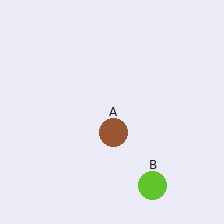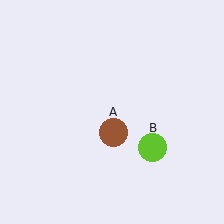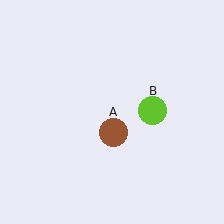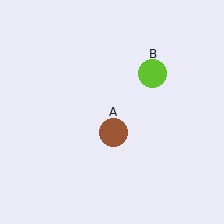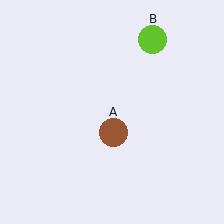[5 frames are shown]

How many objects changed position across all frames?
1 object changed position: lime circle (object B).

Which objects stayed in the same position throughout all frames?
Brown circle (object A) remained stationary.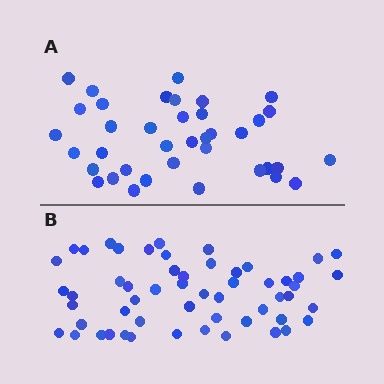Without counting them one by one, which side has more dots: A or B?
Region B (the bottom region) has more dots.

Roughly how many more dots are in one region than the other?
Region B has approximately 15 more dots than region A.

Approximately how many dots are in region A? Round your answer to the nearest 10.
About 40 dots. (The exact count is 38, which rounds to 40.)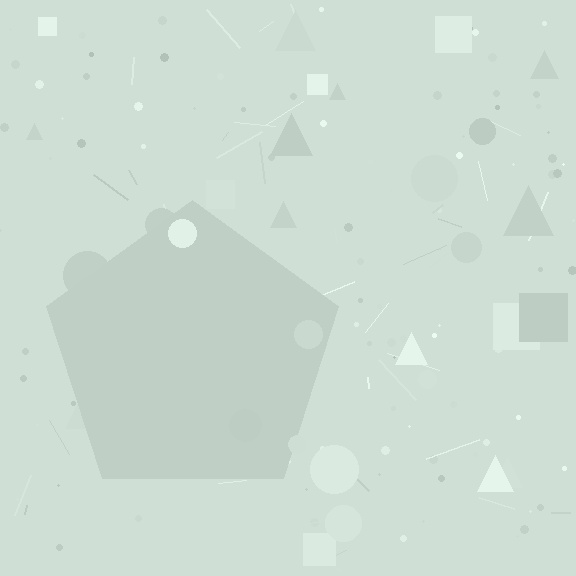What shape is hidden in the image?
A pentagon is hidden in the image.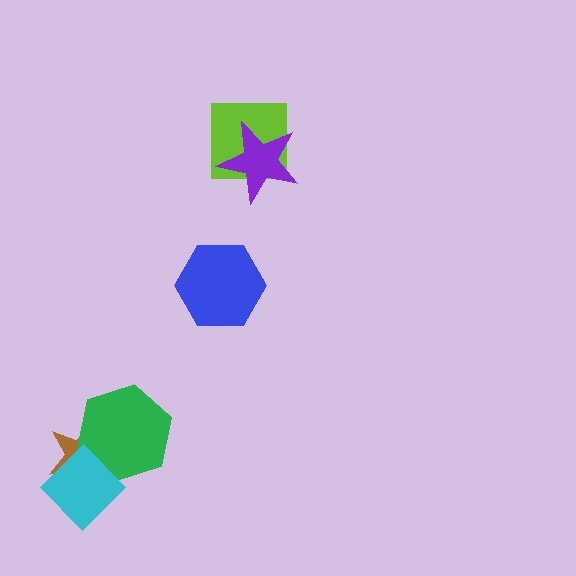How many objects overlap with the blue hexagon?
0 objects overlap with the blue hexagon.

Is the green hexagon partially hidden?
Yes, it is partially covered by another shape.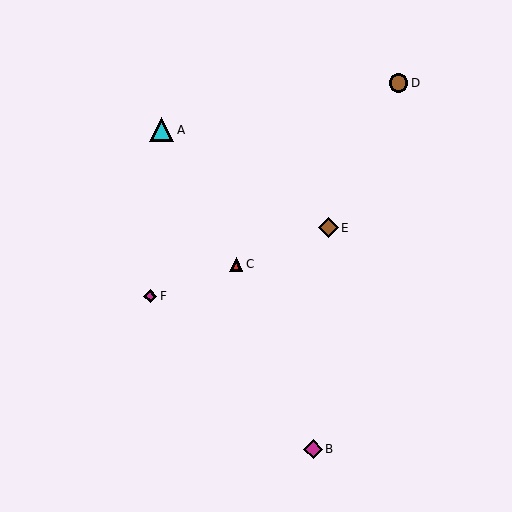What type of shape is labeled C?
Shape C is a red triangle.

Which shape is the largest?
The cyan triangle (labeled A) is the largest.